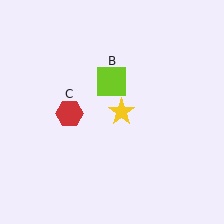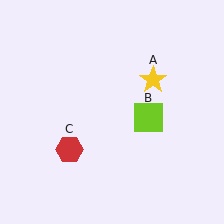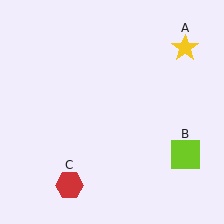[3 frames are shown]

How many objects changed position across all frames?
3 objects changed position: yellow star (object A), lime square (object B), red hexagon (object C).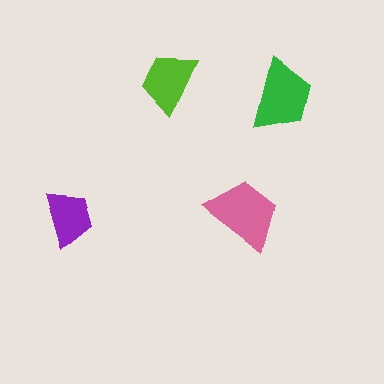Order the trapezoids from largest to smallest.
the pink one, the green one, the lime one, the purple one.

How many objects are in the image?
There are 4 objects in the image.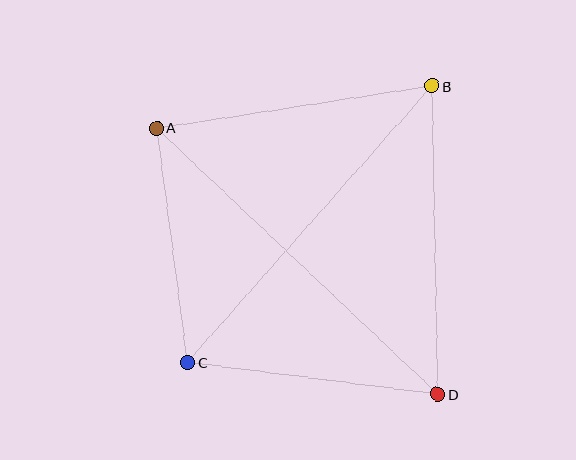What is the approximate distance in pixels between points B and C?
The distance between B and C is approximately 369 pixels.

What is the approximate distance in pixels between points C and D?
The distance between C and D is approximately 252 pixels.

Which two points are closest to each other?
Points A and C are closest to each other.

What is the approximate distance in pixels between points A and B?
The distance between A and B is approximately 279 pixels.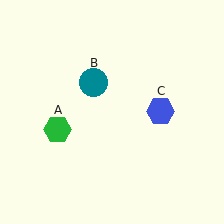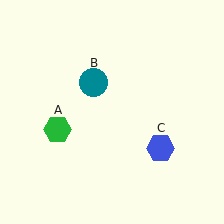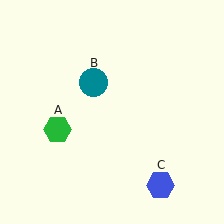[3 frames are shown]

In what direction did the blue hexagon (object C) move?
The blue hexagon (object C) moved down.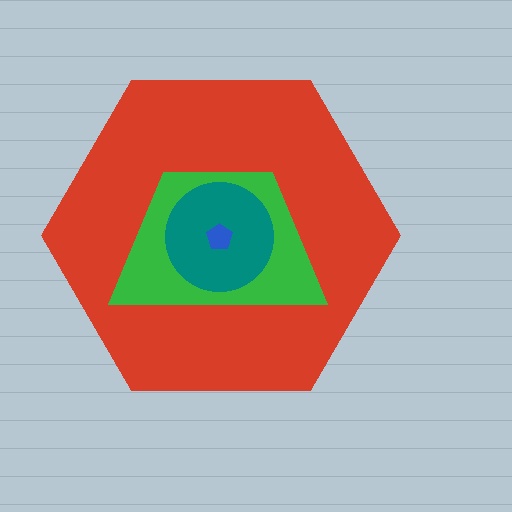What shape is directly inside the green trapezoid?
The teal circle.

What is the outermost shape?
The red hexagon.